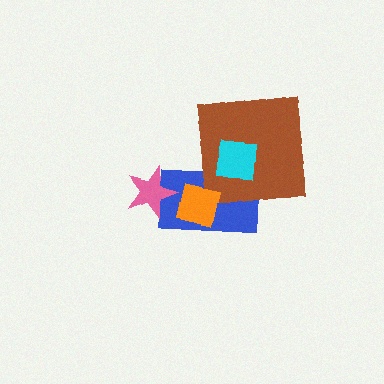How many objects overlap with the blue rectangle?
4 objects overlap with the blue rectangle.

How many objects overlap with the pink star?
1 object overlaps with the pink star.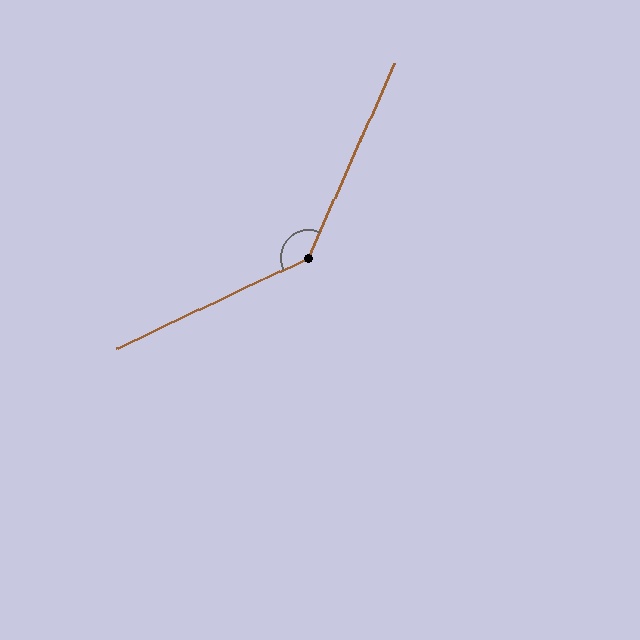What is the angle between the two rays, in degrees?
Approximately 139 degrees.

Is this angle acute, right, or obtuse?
It is obtuse.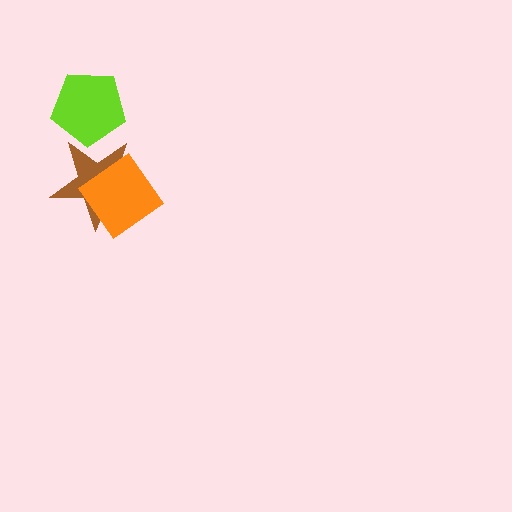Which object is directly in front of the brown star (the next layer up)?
The lime pentagon is directly in front of the brown star.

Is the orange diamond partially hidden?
No, no other shape covers it.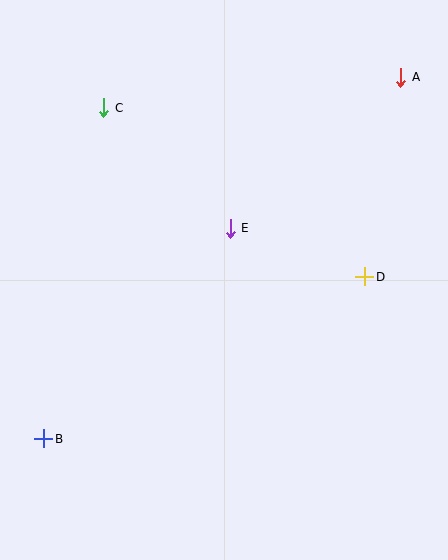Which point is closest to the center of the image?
Point E at (230, 228) is closest to the center.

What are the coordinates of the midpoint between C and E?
The midpoint between C and E is at (167, 168).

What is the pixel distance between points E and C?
The distance between E and C is 175 pixels.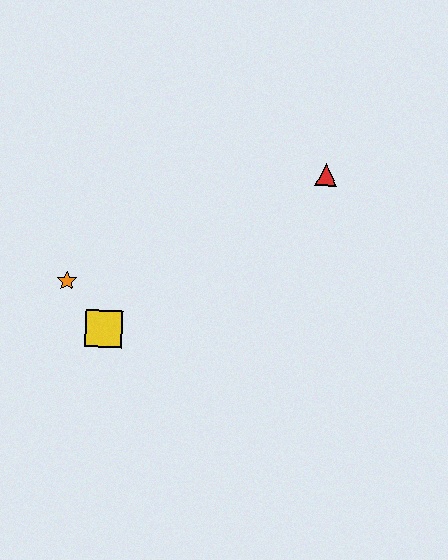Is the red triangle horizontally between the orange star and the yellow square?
No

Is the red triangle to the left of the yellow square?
No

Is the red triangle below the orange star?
No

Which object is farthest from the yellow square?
The red triangle is farthest from the yellow square.